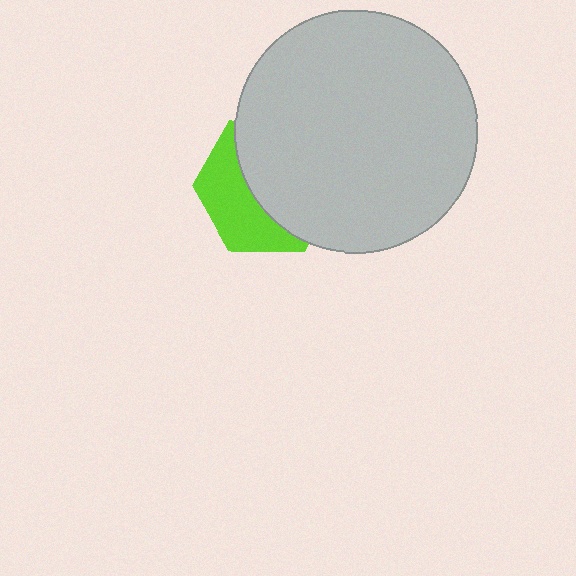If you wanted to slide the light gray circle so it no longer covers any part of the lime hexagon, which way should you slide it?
Slide it right — that is the most direct way to separate the two shapes.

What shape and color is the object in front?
The object in front is a light gray circle.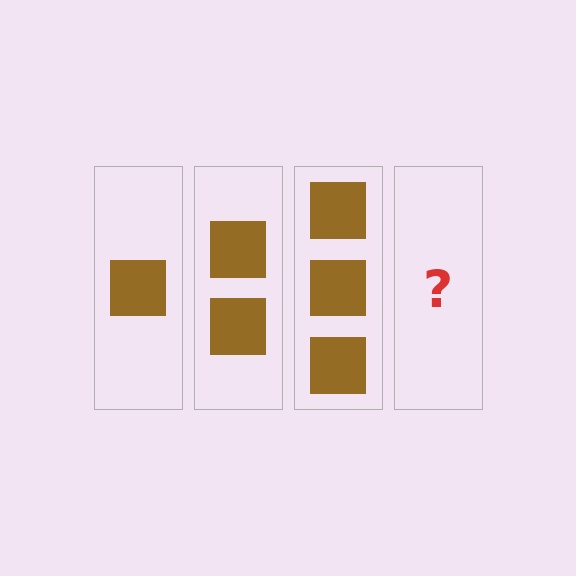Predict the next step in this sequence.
The next step is 4 squares.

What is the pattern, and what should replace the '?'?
The pattern is that each step adds one more square. The '?' should be 4 squares.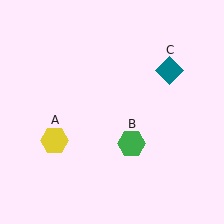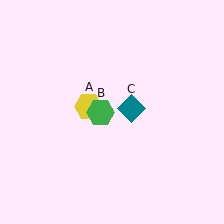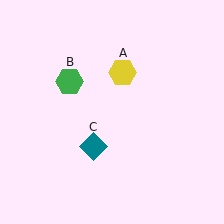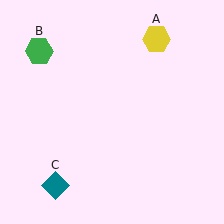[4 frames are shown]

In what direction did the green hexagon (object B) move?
The green hexagon (object B) moved up and to the left.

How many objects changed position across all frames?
3 objects changed position: yellow hexagon (object A), green hexagon (object B), teal diamond (object C).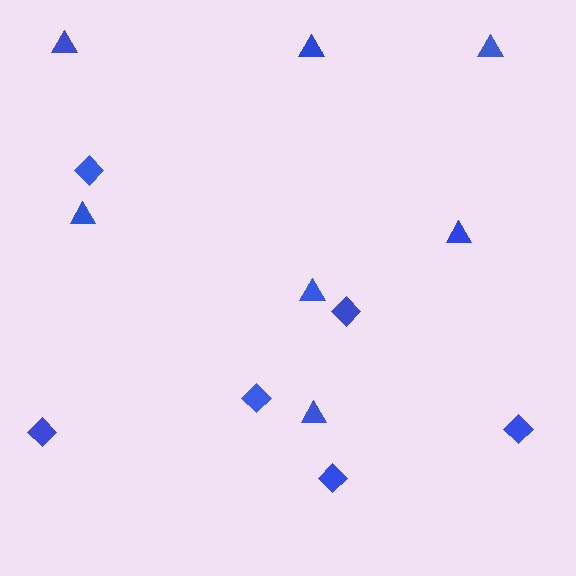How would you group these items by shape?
There are 2 groups: one group of triangles (7) and one group of diamonds (6).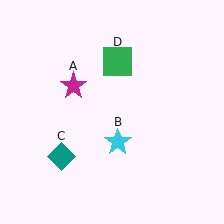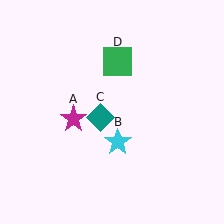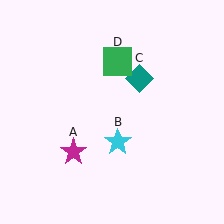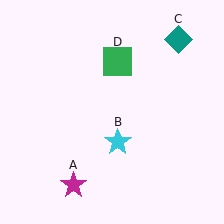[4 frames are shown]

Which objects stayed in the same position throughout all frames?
Cyan star (object B) and green square (object D) remained stationary.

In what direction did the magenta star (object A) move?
The magenta star (object A) moved down.